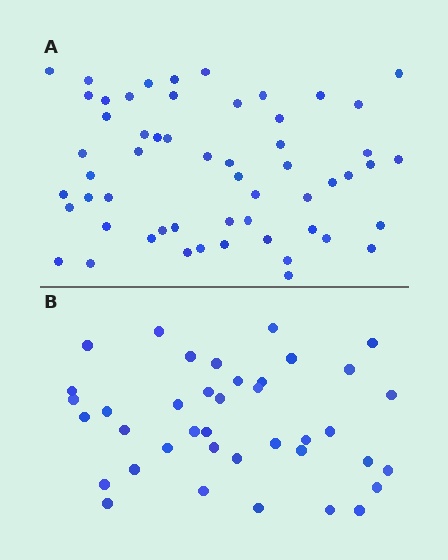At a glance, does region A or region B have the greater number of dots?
Region A (the top region) has more dots.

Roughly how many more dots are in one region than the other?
Region A has approximately 15 more dots than region B.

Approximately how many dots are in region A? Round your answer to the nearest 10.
About 60 dots. (The exact count is 56, which rounds to 60.)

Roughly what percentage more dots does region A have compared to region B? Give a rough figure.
About 45% more.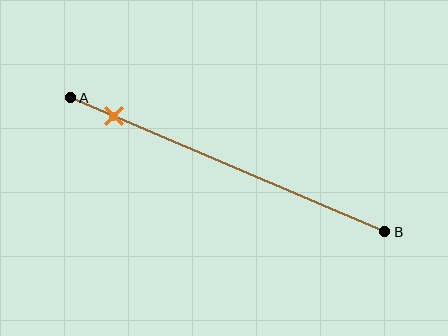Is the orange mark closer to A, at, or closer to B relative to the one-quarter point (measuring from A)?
The orange mark is closer to point A than the one-quarter point of segment AB.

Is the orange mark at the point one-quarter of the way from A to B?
No, the mark is at about 15% from A, not at the 25% one-quarter point.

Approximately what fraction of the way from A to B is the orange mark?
The orange mark is approximately 15% of the way from A to B.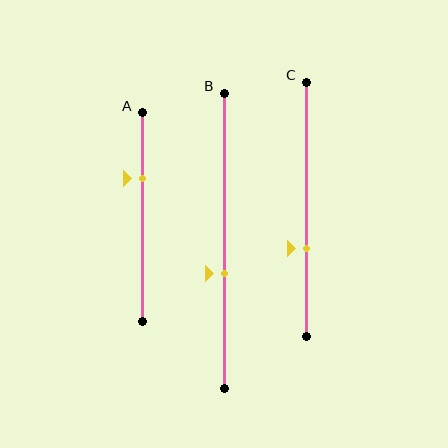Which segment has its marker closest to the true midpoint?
Segment B has its marker closest to the true midpoint.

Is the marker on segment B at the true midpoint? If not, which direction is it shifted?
No, the marker on segment B is shifted downward by about 11% of the segment length.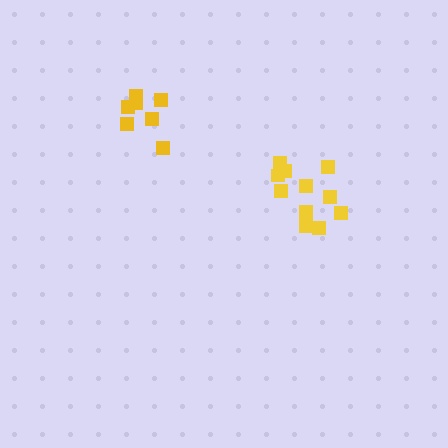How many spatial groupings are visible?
There are 2 spatial groupings.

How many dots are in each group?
Group 1: 11 dots, Group 2: 7 dots (18 total).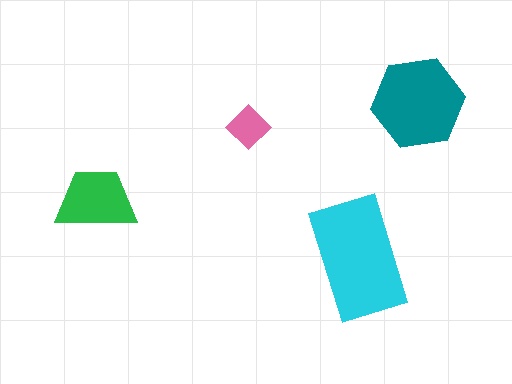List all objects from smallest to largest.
The pink diamond, the green trapezoid, the teal hexagon, the cyan rectangle.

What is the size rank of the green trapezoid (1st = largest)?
3rd.